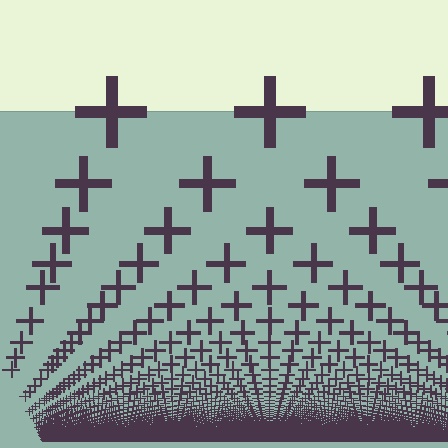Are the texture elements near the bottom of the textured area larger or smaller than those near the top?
Smaller. The gradient is inverted — elements near the bottom are smaller and denser.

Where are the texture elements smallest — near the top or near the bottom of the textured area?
Near the bottom.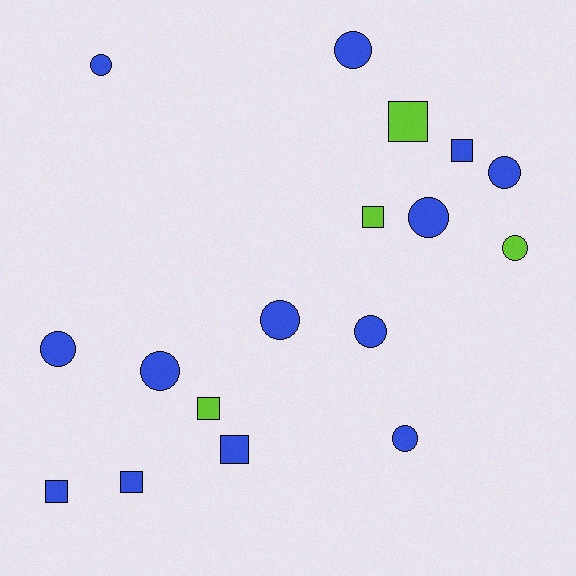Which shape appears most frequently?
Circle, with 10 objects.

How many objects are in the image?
There are 17 objects.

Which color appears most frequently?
Blue, with 13 objects.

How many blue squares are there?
There are 4 blue squares.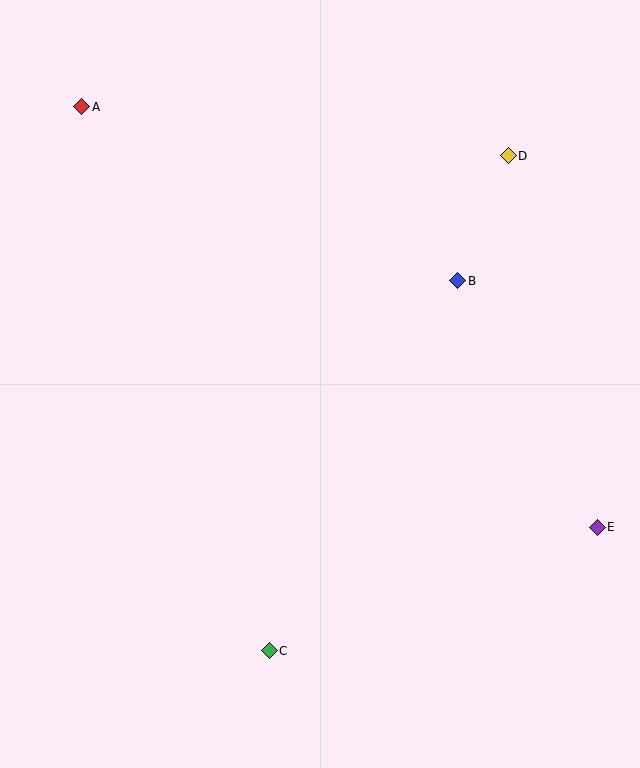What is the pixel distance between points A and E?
The distance between A and E is 665 pixels.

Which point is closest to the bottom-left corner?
Point C is closest to the bottom-left corner.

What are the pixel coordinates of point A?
Point A is at (82, 107).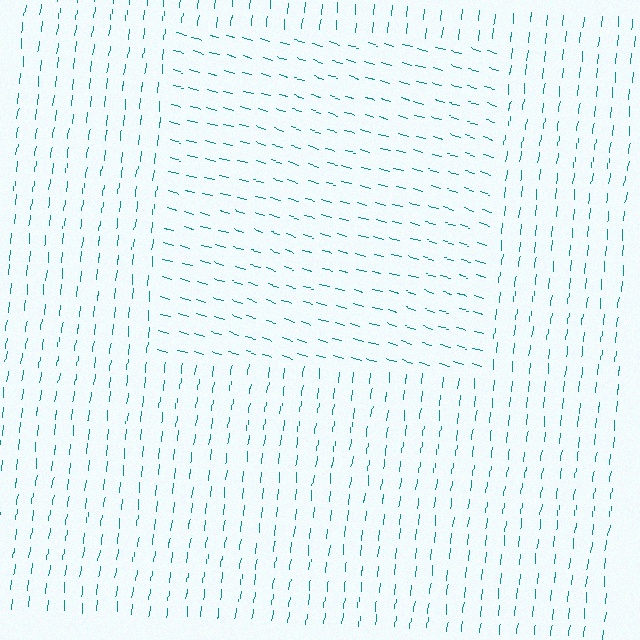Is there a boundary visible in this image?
Yes, there is a texture boundary formed by a change in line orientation.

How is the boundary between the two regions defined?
The boundary is defined purely by a change in line orientation (approximately 80 degrees difference). All lines are the same color and thickness.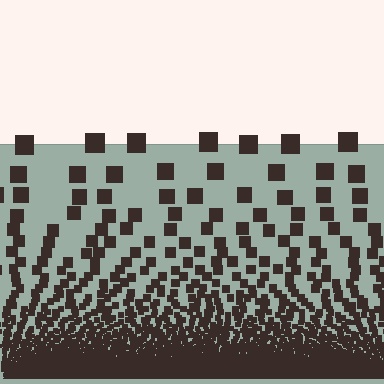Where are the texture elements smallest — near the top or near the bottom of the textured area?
Near the bottom.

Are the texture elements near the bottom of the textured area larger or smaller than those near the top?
Smaller. The gradient is inverted — elements near the bottom are smaller and denser.